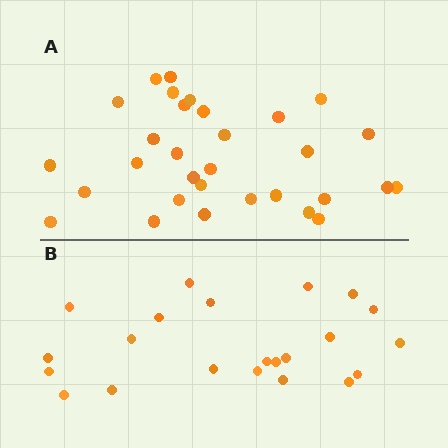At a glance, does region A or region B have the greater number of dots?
Region A (the top region) has more dots.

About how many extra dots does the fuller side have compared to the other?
Region A has roughly 8 or so more dots than region B.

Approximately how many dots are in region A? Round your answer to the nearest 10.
About 30 dots. (The exact count is 31, which rounds to 30.)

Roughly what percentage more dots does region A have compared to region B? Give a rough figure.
About 40% more.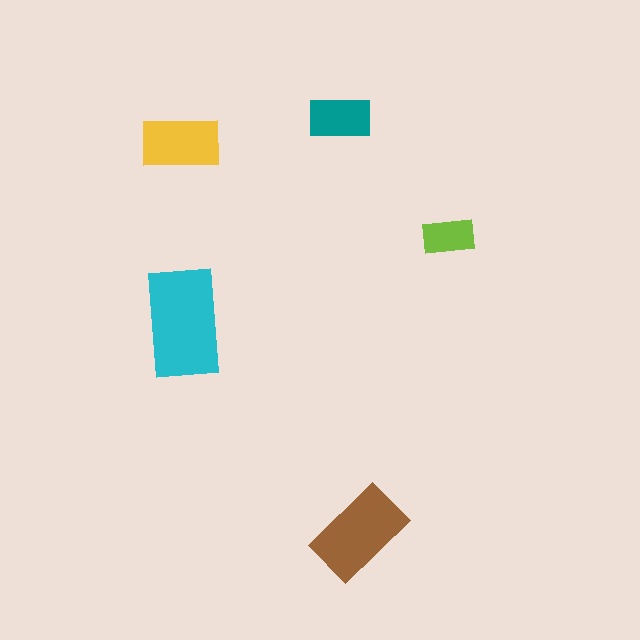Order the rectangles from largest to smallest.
the cyan one, the brown one, the yellow one, the teal one, the lime one.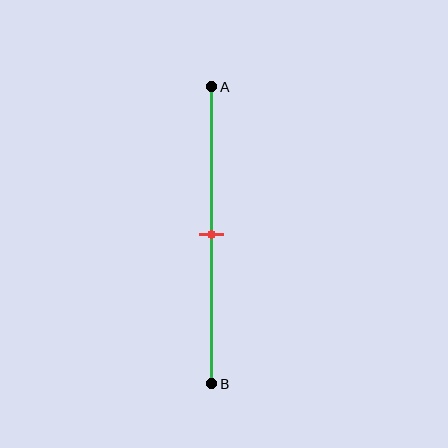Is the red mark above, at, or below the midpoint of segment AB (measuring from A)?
The red mark is approximately at the midpoint of segment AB.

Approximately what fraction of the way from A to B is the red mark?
The red mark is approximately 50% of the way from A to B.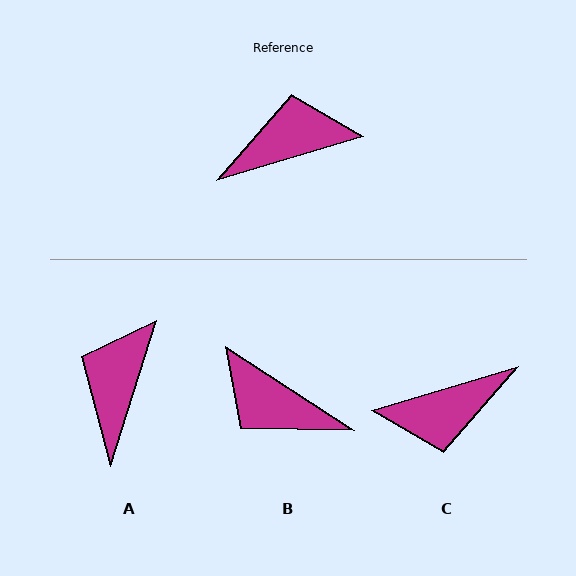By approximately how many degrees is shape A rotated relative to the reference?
Approximately 56 degrees counter-clockwise.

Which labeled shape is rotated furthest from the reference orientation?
C, about 180 degrees away.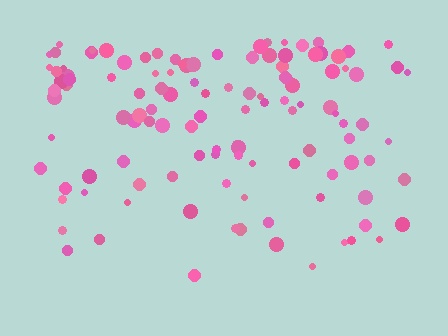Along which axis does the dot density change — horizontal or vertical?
Vertical.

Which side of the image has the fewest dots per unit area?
The bottom.